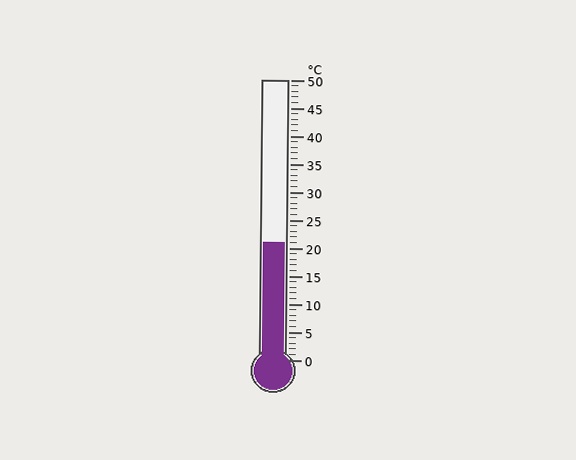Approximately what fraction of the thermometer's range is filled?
The thermometer is filled to approximately 40% of its range.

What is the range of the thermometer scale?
The thermometer scale ranges from 0°C to 50°C.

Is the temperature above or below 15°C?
The temperature is above 15°C.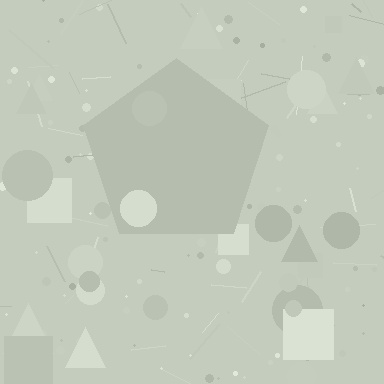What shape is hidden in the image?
A pentagon is hidden in the image.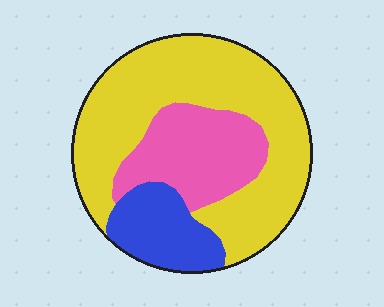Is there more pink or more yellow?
Yellow.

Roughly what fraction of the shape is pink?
Pink covers 24% of the shape.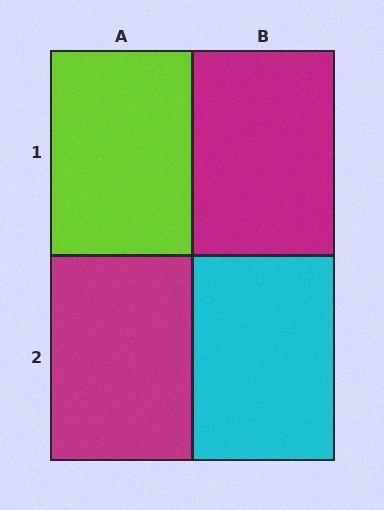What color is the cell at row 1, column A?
Lime.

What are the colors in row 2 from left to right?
Magenta, cyan.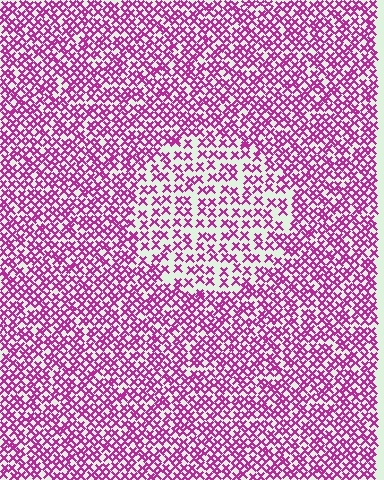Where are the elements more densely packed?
The elements are more densely packed outside the circle boundary.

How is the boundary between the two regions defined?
The boundary is defined by a change in element density (approximately 1.8x ratio). All elements are the same color, size, and shape.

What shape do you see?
I see a circle.